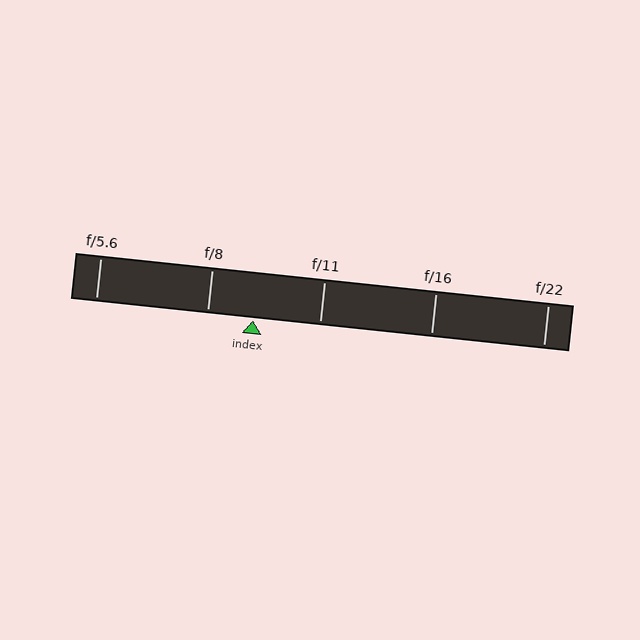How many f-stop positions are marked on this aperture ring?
There are 5 f-stop positions marked.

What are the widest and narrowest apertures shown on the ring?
The widest aperture shown is f/5.6 and the narrowest is f/22.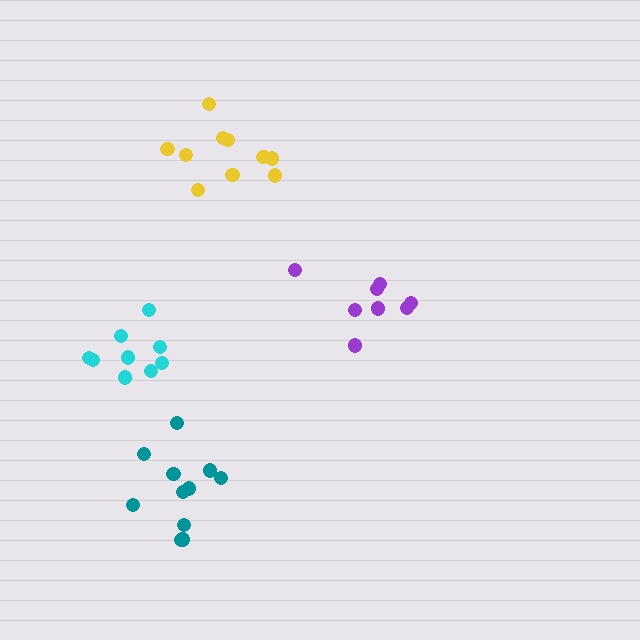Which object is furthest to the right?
The purple cluster is rightmost.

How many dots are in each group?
Group 1: 10 dots, Group 2: 9 dots, Group 3: 8 dots, Group 4: 11 dots (38 total).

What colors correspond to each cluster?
The clusters are colored: yellow, cyan, purple, teal.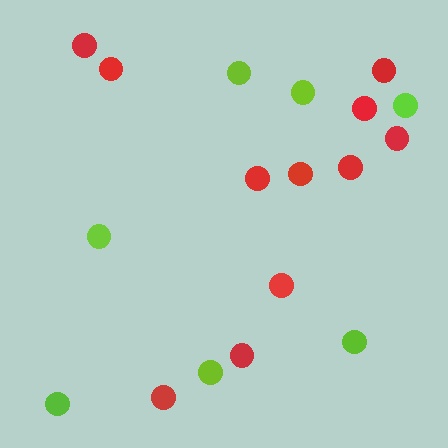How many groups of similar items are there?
There are 2 groups: one group of red circles (11) and one group of lime circles (7).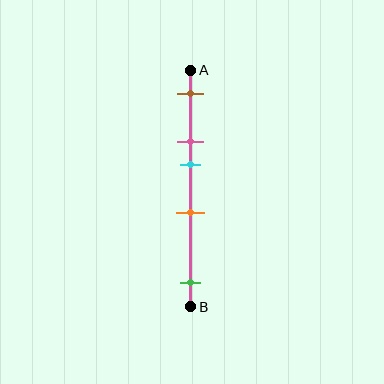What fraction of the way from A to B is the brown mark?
The brown mark is approximately 10% (0.1) of the way from A to B.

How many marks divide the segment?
There are 5 marks dividing the segment.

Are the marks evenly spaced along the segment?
No, the marks are not evenly spaced.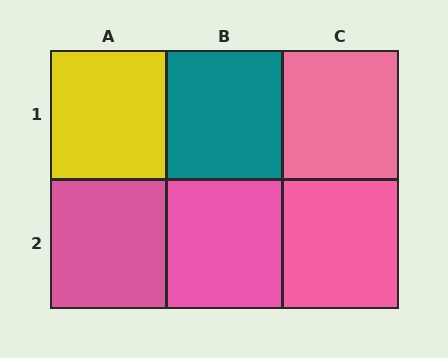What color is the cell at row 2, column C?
Pink.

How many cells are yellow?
1 cell is yellow.